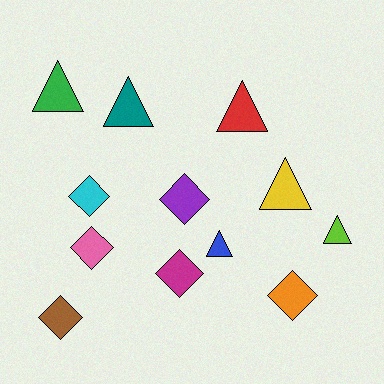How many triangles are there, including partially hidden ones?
There are 6 triangles.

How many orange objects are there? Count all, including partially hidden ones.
There is 1 orange object.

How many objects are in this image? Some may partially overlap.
There are 12 objects.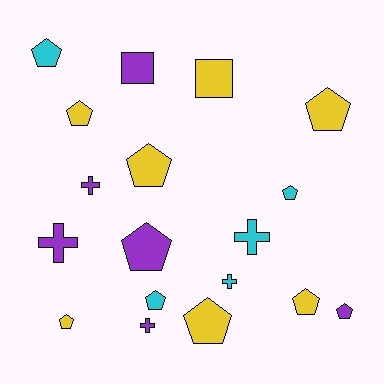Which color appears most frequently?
Yellow, with 7 objects.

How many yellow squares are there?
There is 1 yellow square.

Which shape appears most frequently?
Pentagon, with 11 objects.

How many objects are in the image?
There are 18 objects.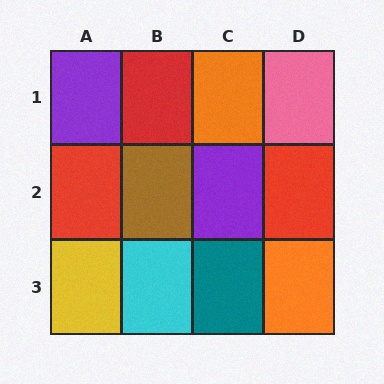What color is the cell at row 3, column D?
Orange.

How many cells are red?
3 cells are red.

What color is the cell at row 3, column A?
Yellow.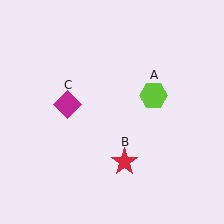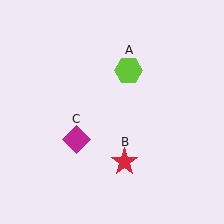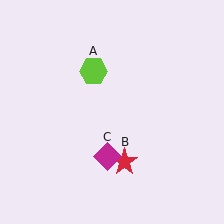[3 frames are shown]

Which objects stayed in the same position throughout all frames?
Red star (object B) remained stationary.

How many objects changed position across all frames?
2 objects changed position: lime hexagon (object A), magenta diamond (object C).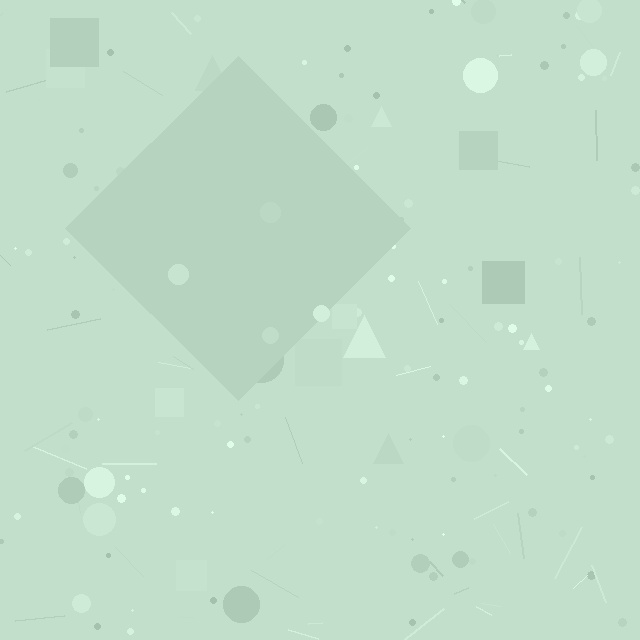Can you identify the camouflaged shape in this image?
The camouflaged shape is a diamond.